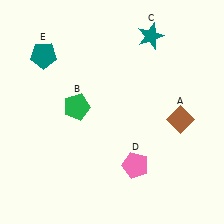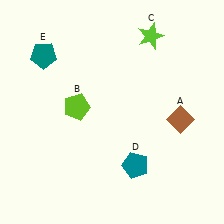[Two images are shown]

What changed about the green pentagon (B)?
In Image 1, B is green. In Image 2, it changed to lime.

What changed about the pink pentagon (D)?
In Image 1, D is pink. In Image 2, it changed to teal.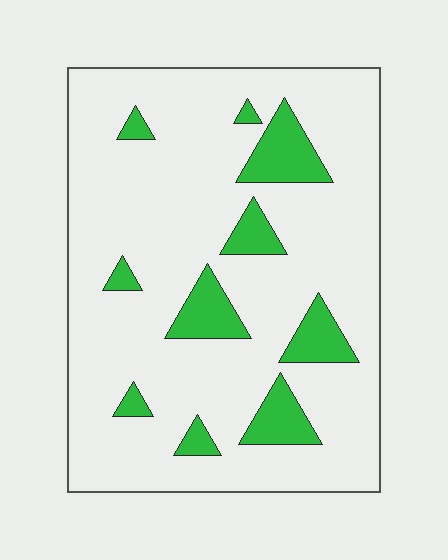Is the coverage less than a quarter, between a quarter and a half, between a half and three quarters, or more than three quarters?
Less than a quarter.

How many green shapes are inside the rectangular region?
10.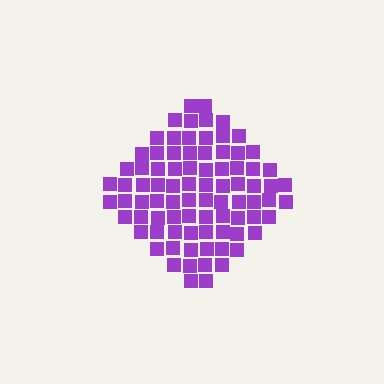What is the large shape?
The large shape is a diamond.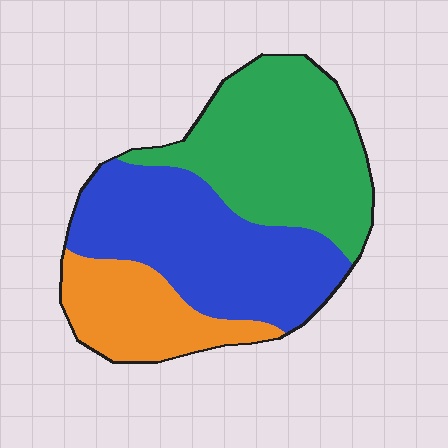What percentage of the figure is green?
Green covers about 40% of the figure.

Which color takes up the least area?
Orange, at roughly 20%.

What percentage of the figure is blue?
Blue takes up about two fifths (2/5) of the figure.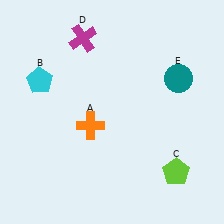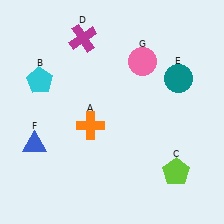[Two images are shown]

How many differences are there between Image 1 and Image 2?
There are 2 differences between the two images.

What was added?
A blue triangle (F), a pink circle (G) were added in Image 2.